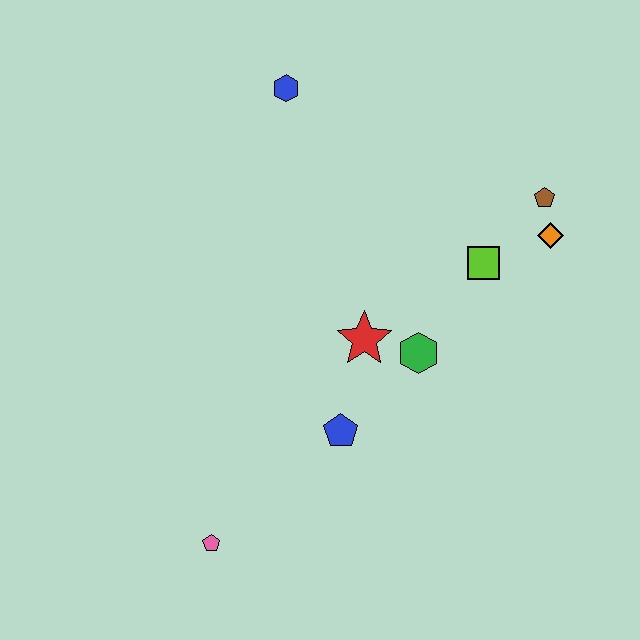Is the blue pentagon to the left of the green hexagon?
Yes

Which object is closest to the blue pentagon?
The red star is closest to the blue pentagon.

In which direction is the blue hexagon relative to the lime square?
The blue hexagon is to the left of the lime square.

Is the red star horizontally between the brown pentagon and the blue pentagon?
Yes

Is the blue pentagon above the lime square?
No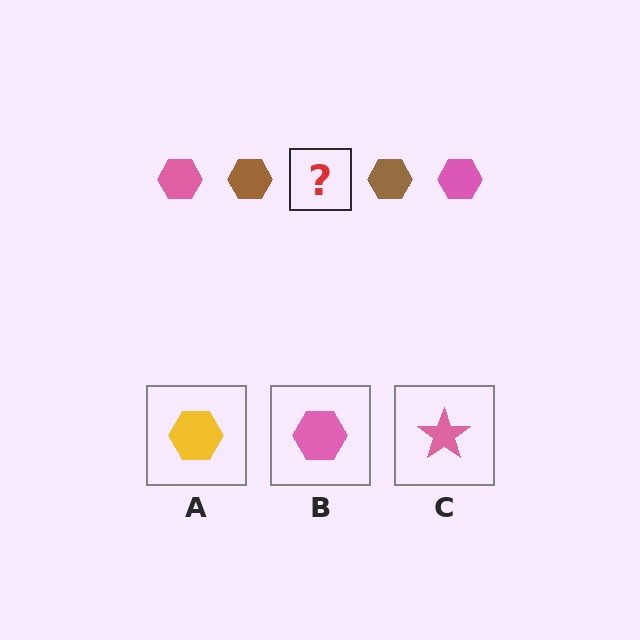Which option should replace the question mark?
Option B.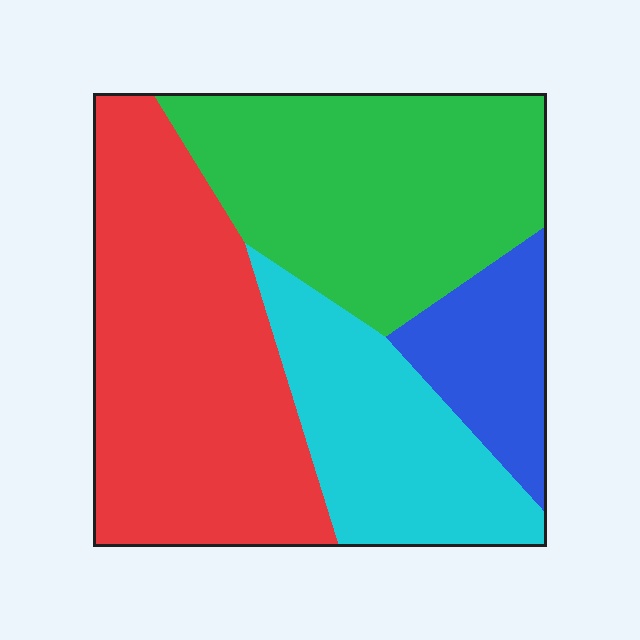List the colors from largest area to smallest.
From largest to smallest: red, green, cyan, blue.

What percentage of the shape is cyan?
Cyan covers 20% of the shape.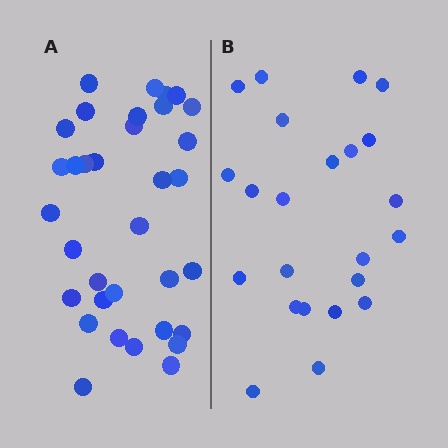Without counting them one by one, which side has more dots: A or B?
Region A (the left region) has more dots.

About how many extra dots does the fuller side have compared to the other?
Region A has roughly 12 or so more dots than region B.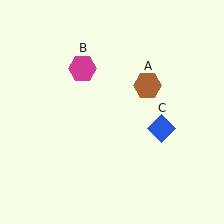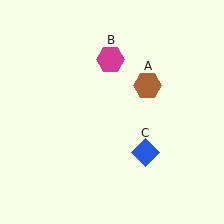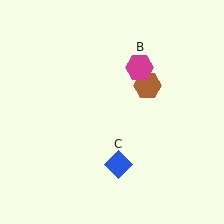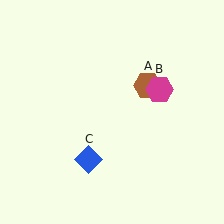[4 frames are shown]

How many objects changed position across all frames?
2 objects changed position: magenta hexagon (object B), blue diamond (object C).